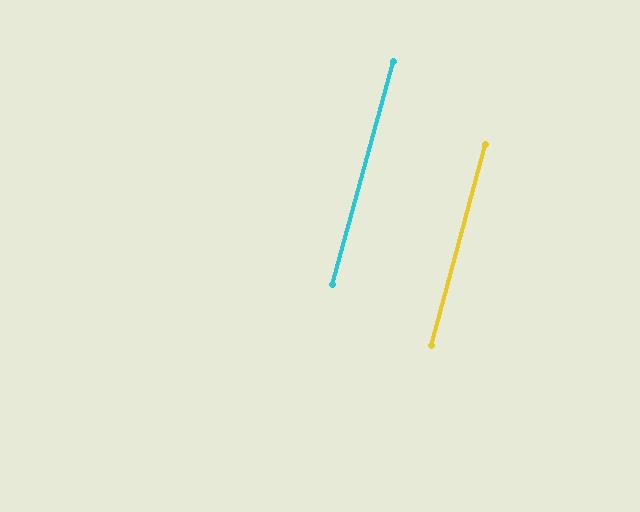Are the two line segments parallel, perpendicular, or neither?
Parallel — their directions differ by only 0.3°.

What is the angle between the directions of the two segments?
Approximately 0 degrees.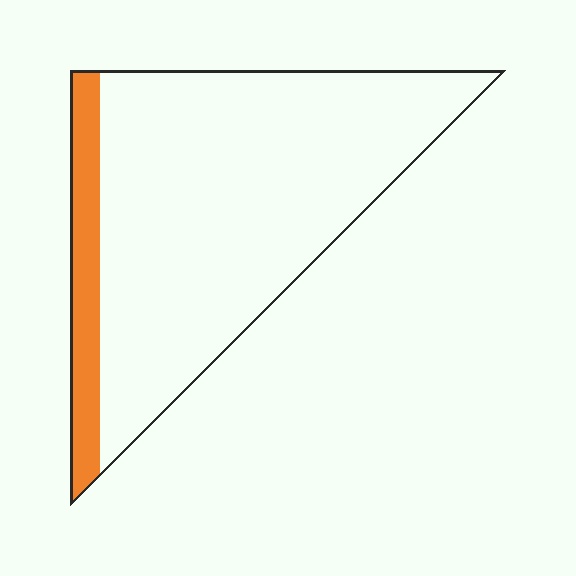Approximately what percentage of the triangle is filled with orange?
Approximately 15%.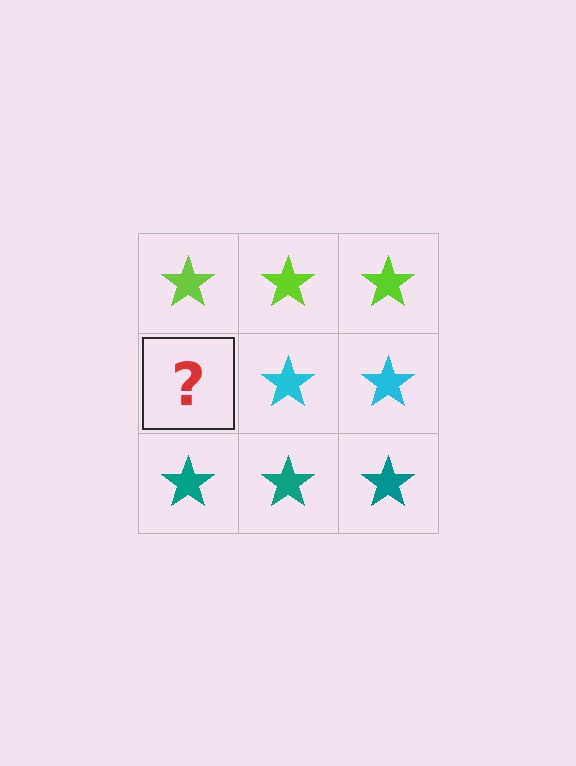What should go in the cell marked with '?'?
The missing cell should contain a cyan star.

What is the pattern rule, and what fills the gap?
The rule is that each row has a consistent color. The gap should be filled with a cyan star.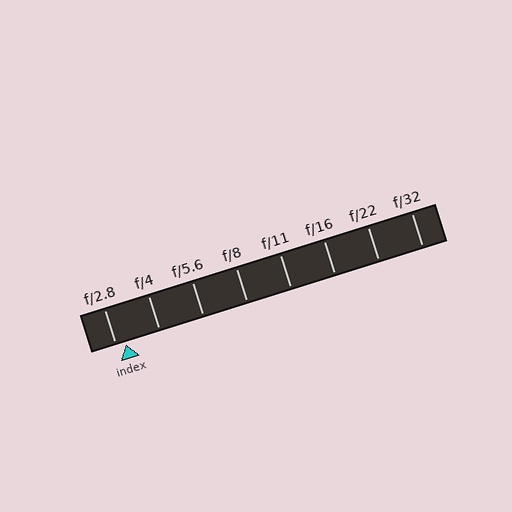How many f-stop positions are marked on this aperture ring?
There are 8 f-stop positions marked.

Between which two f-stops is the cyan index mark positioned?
The index mark is between f/2.8 and f/4.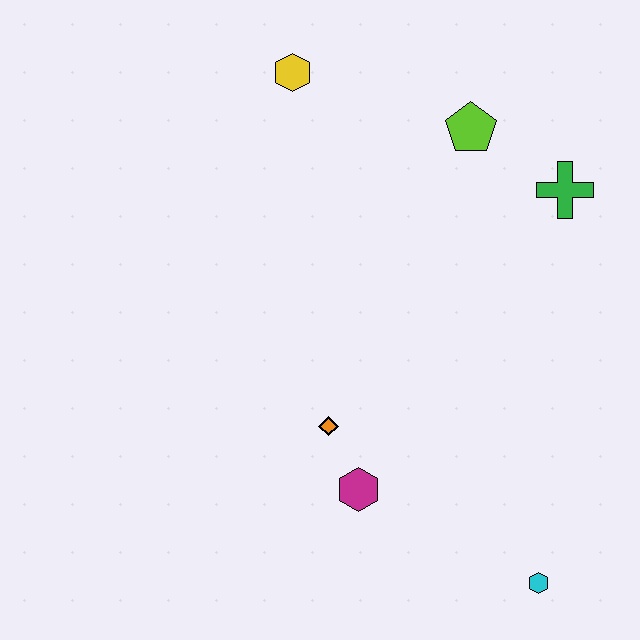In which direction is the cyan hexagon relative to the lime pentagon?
The cyan hexagon is below the lime pentagon.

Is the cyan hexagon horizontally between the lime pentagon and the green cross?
Yes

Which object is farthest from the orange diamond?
The yellow hexagon is farthest from the orange diamond.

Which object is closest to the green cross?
The lime pentagon is closest to the green cross.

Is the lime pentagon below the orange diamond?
No